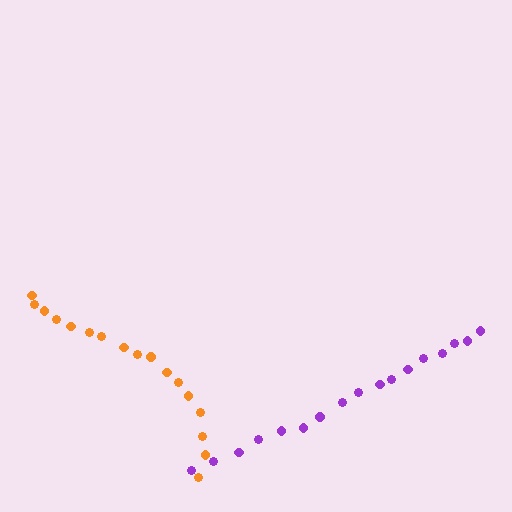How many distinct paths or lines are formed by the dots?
There are 2 distinct paths.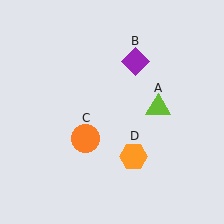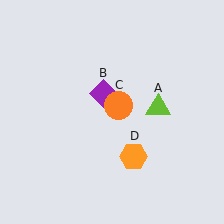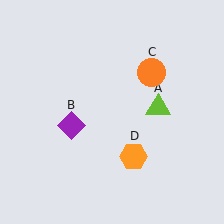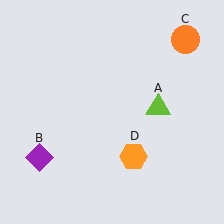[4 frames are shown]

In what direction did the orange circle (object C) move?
The orange circle (object C) moved up and to the right.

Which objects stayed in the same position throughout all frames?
Lime triangle (object A) and orange hexagon (object D) remained stationary.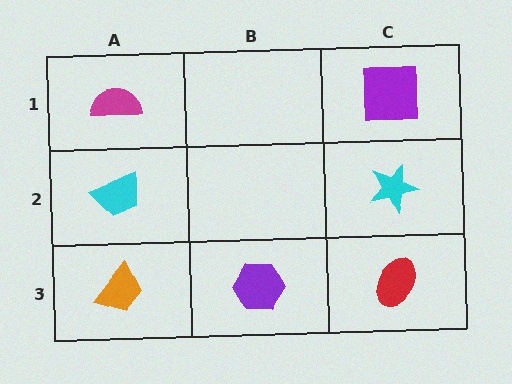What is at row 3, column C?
A red ellipse.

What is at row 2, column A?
A cyan trapezoid.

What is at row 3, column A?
An orange trapezoid.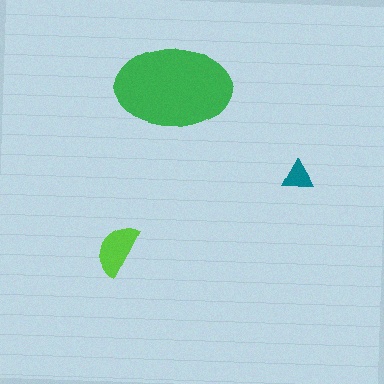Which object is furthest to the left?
The lime semicircle is leftmost.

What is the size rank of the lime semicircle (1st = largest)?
2nd.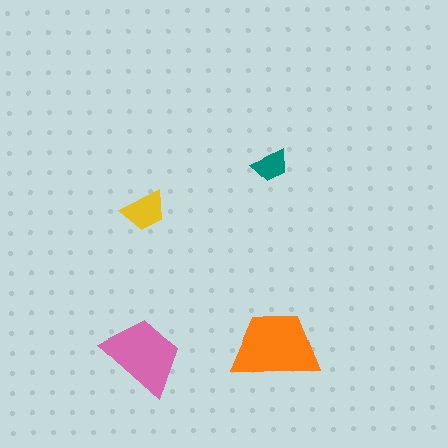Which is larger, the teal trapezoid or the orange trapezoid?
The orange one.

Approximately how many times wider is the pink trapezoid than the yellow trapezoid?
About 2 times wider.